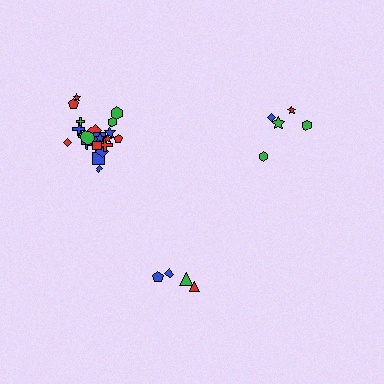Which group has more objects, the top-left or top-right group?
The top-left group.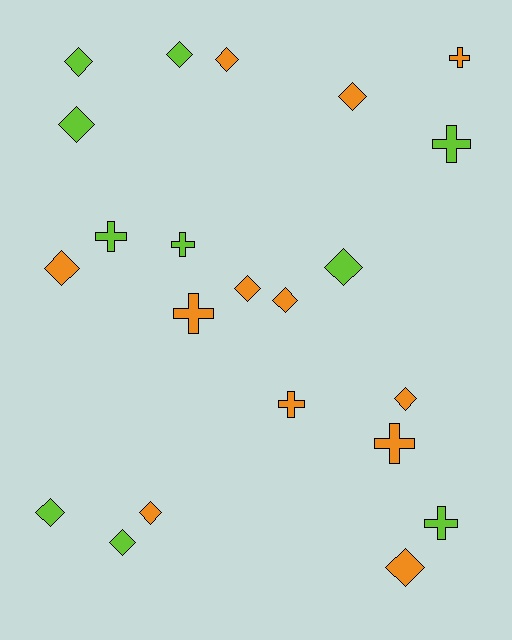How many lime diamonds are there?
There are 6 lime diamonds.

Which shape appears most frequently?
Diamond, with 14 objects.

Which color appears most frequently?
Orange, with 12 objects.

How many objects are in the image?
There are 22 objects.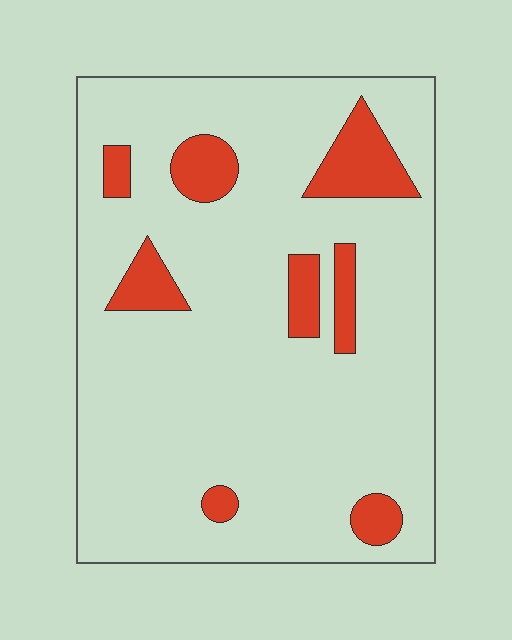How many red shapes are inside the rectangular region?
8.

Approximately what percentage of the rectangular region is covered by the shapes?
Approximately 15%.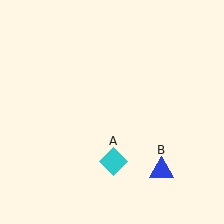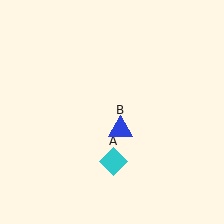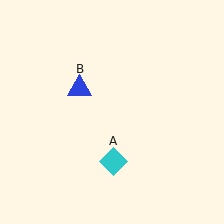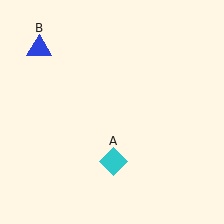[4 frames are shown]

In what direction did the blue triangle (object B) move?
The blue triangle (object B) moved up and to the left.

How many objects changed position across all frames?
1 object changed position: blue triangle (object B).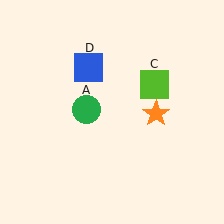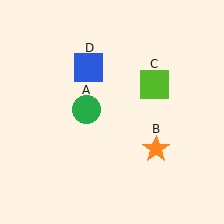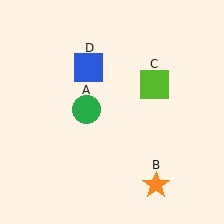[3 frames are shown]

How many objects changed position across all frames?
1 object changed position: orange star (object B).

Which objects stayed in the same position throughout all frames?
Green circle (object A) and lime square (object C) and blue square (object D) remained stationary.